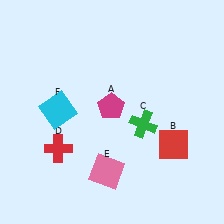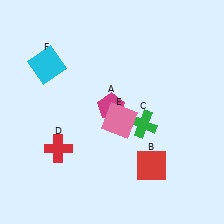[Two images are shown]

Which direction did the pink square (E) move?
The pink square (E) moved up.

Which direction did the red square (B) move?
The red square (B) moved left.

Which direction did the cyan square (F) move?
The cyan square (F) moved up.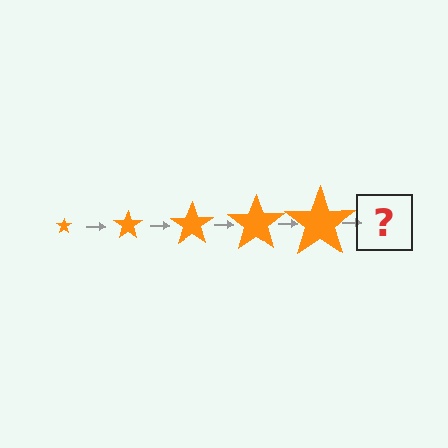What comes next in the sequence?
The next element should be an orange star, larger than the previous one.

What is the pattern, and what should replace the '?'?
The pattern is that the star gets progressively larger each step. The '?' should be an orange star, larger than the previous one.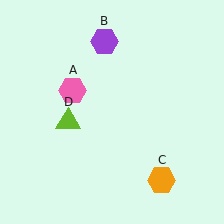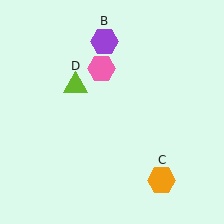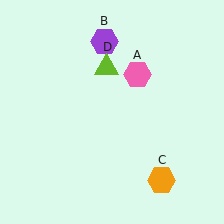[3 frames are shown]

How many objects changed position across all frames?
2 objects changed position: pink hexagon (object A), lime triangle (object D).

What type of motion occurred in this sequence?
The pink hexagon (object A), lime triangle (object D) rotated clockwise around the center of the scene.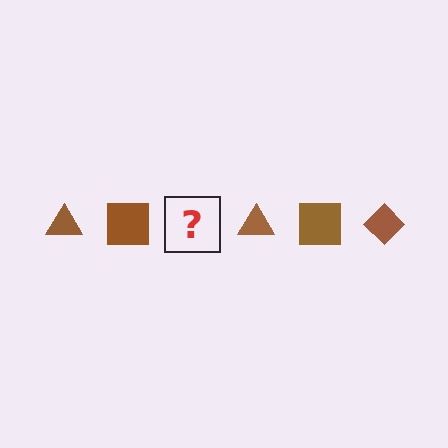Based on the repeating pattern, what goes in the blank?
The blank should be a brown diamond.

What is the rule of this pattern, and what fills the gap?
The rule is that the pattern cycles through triangle, square, diamond shapes in brown. The gap should be filled with a brown diamond.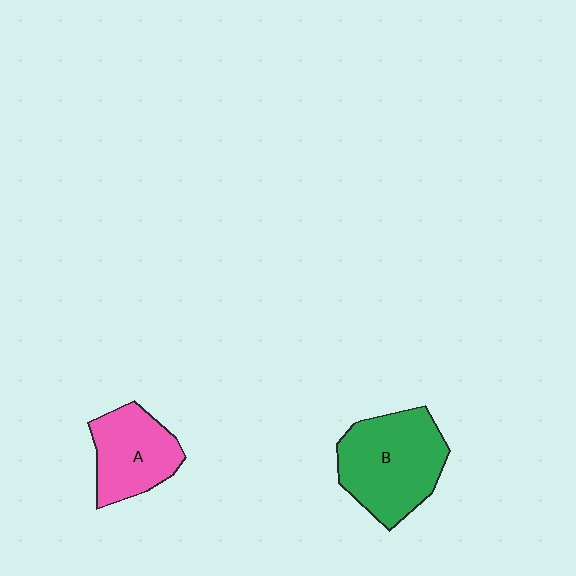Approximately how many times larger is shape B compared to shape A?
Approximately 1.4 times.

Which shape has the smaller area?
Shape A (pink).